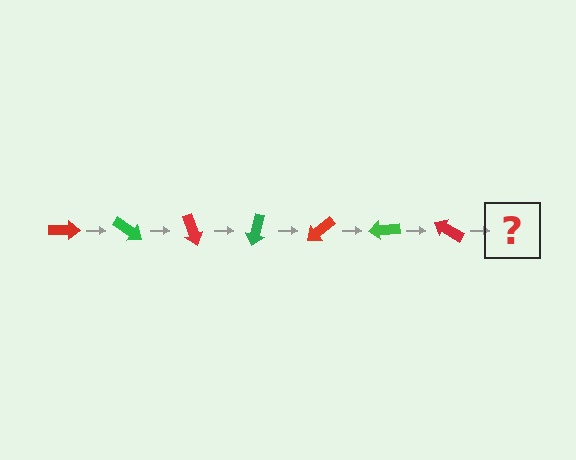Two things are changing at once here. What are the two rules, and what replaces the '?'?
The two rules are that it rotates 35 degrees each step and the color cycles through red and green. The '?' should be a green arrow, rotated 245 degrees from the start.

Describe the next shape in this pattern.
It should be a green arrow, rotated 245 degrees from the start.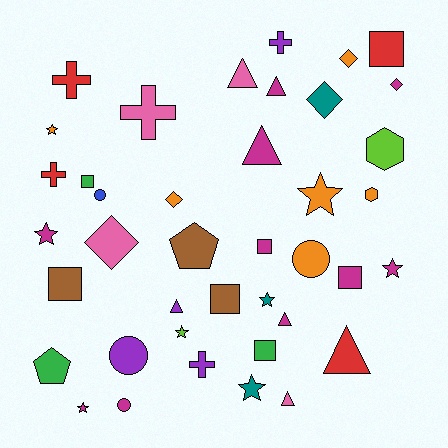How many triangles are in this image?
There are 7 triangles.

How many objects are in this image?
There are 40 objects.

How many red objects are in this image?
There are 4 red objects.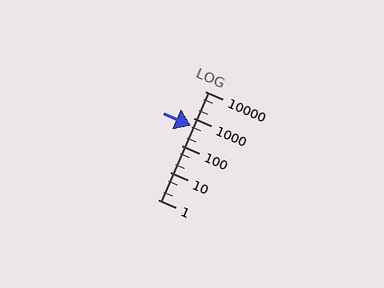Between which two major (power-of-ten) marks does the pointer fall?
The pointer is between 100 and 1000.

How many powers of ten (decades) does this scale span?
The scale spans 4 decades, from 1 to 10000.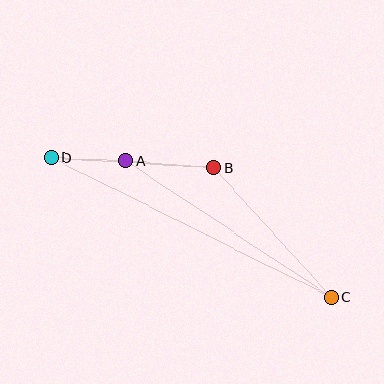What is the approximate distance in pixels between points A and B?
The distance between A and B is approximately 88 pixels.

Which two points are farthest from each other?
Points C and D are farthest from each other.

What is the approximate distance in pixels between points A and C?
The distance between A and C is approximately 246 pixels.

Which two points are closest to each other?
Points A and D are closest to each other.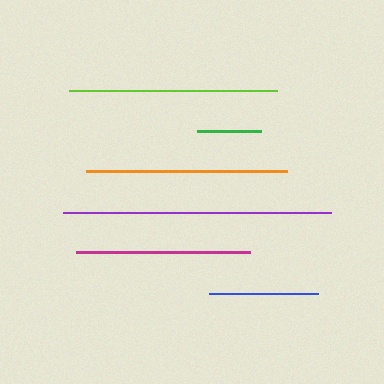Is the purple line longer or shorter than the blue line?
The purple line is longer than the blue line.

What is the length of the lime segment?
The lime segment is approximately 209 pixels long.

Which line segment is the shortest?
The green line is the shortest at approximately 63 pixels.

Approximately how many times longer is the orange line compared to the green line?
The orange line is approximately 3.2 times the length of the green line.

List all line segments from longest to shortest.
From longest to shortest: purple, lime, orange, magenta, blue, green.